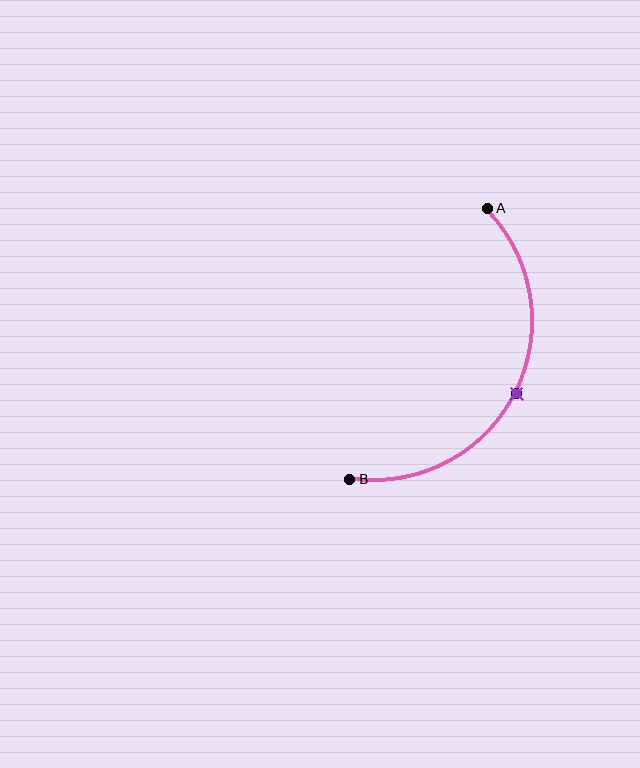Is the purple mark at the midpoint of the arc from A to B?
Yes. The purple mark lies on the arc at equal arc-length from both A and B — it is the arc midpoint.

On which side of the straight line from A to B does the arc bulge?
The arc bulges to the right of the straight line connecting A and B.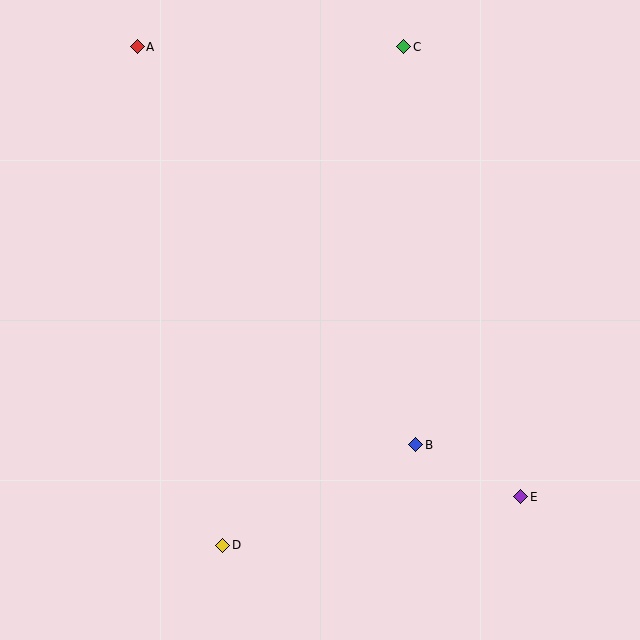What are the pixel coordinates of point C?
Point C is at (404, 47).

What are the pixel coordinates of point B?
Point B is at (416, 445).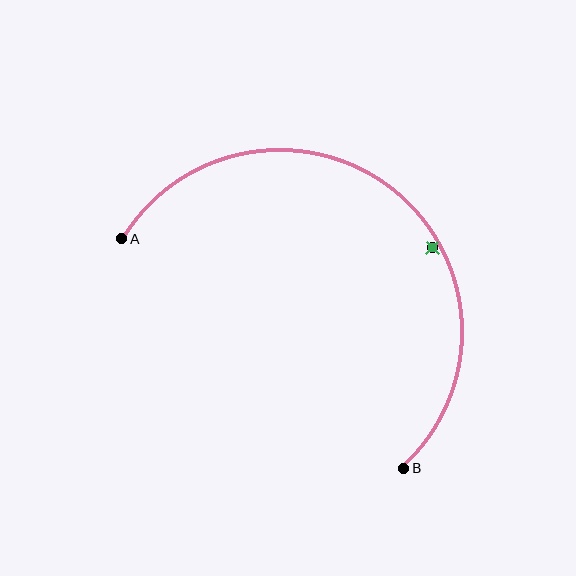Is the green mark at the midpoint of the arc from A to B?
No — the green mark does not lie on the arc at all. It sits slightly inside the curve.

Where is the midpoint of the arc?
The arc midpoint is the point on the curve farthest from the straight line joining A and B. It sits above and to the right of that line.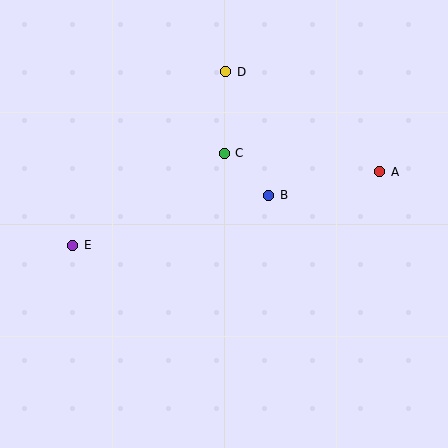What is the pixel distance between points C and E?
The distance between C and E is 177 pixels.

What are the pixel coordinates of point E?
Point E is at (73, 245).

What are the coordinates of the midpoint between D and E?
The midpoint between D and E is at (149, 159).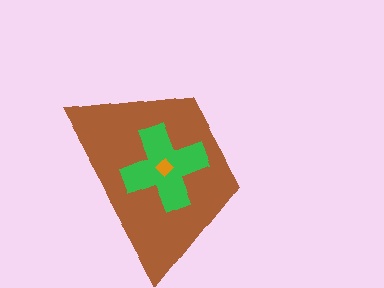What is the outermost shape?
The brown trapezoid.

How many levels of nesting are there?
3.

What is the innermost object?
The orange diamond.